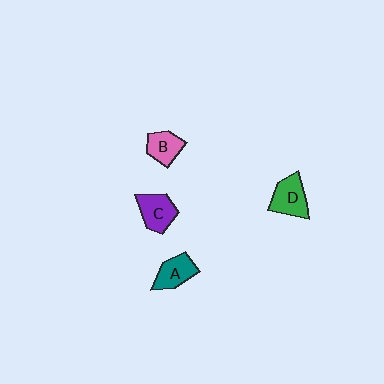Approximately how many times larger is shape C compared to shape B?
Approximately 1.2 times.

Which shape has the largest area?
Shape D (green).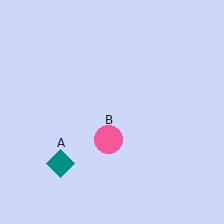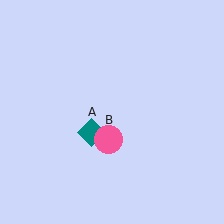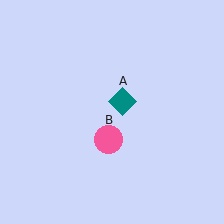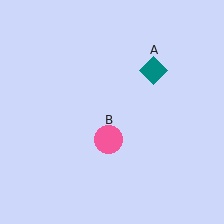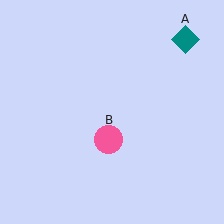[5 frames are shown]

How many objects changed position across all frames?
1 object changed position: teal diamond (object A).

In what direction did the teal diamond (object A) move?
The teal diamond (object A) moved up and to the right.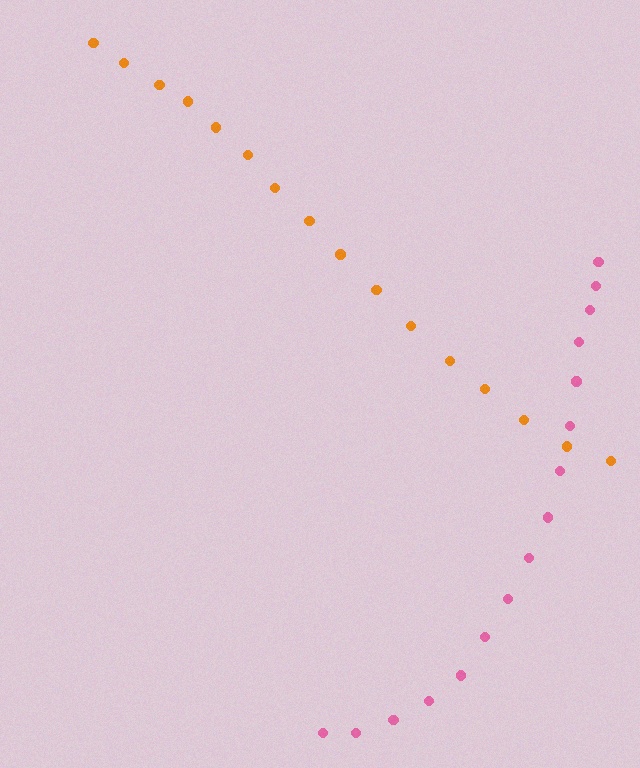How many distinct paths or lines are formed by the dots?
There are 2 distinct paths.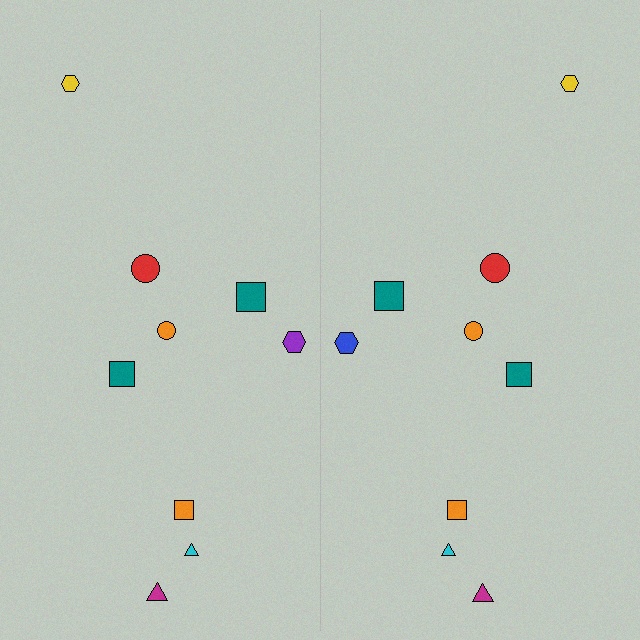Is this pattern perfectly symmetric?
No, the pattern is not perfectly symmetric. The blue hexagon on the right side breaks the symmetry — its mirror counterpart is purple.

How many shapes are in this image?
There are 18 shapes in this image.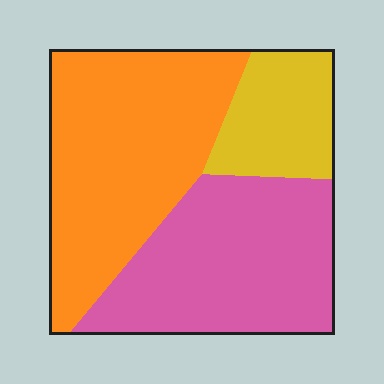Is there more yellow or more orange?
Orange.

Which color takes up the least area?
Yellow, at roughly 15%.